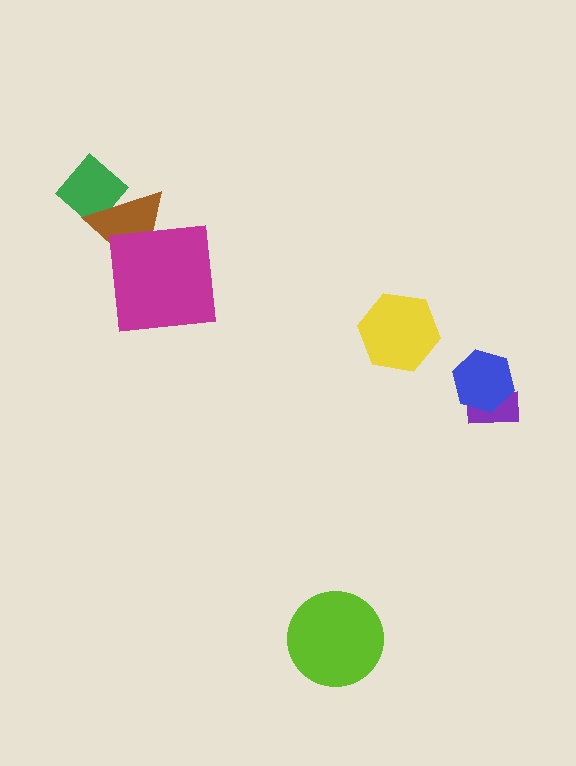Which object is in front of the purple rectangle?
The blue hexagon is in front of the purple rectangle.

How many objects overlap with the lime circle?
0 objects overlap with the lime circle.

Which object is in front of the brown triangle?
The magenta square is in front of the brown triangle.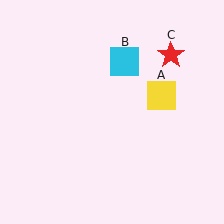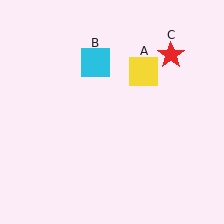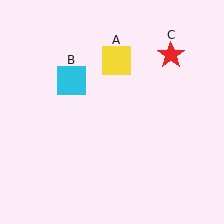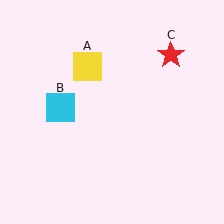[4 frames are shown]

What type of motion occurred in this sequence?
The yellow square (object A), cyan square (object B) rotated counterclockwise around the center of the scene.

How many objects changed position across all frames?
2 objects changed position: yellow square (object A), cyan square (object B).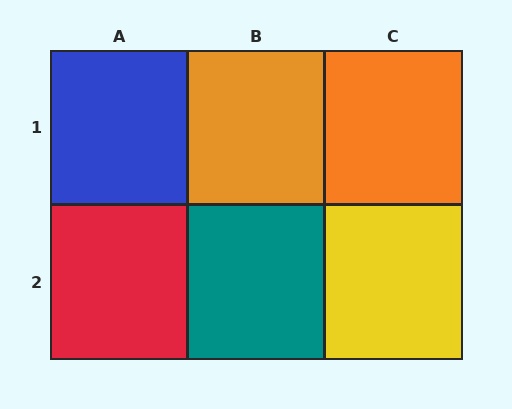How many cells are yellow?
1 cell is yellow.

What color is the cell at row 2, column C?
Yellow.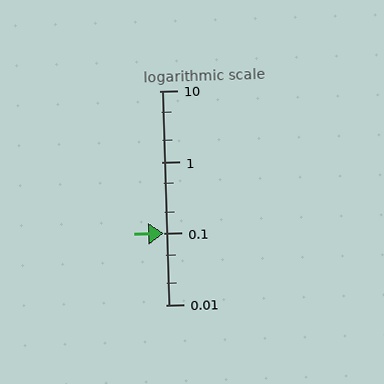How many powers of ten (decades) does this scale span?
The scale spans 3 decades, from 0.01 to 10.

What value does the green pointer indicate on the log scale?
The pointer indicates approximately 0.099.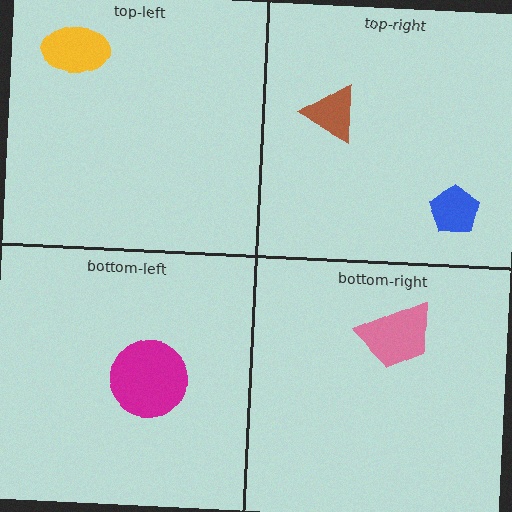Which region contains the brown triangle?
The top-right region.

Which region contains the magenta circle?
The bottom-left region.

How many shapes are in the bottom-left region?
1.